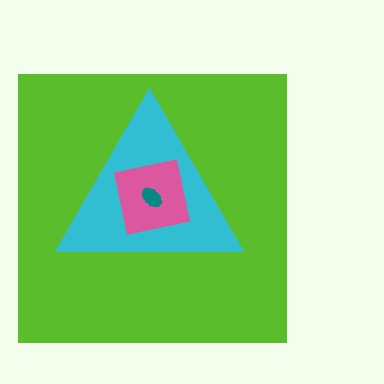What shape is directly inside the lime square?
The cyan triangle.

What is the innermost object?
The teal ellipse.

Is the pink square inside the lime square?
Yes.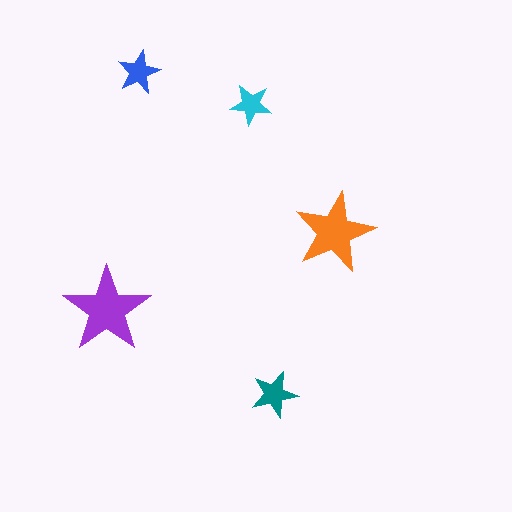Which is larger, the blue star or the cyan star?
The blue one.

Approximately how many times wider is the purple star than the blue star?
About 2 times wider.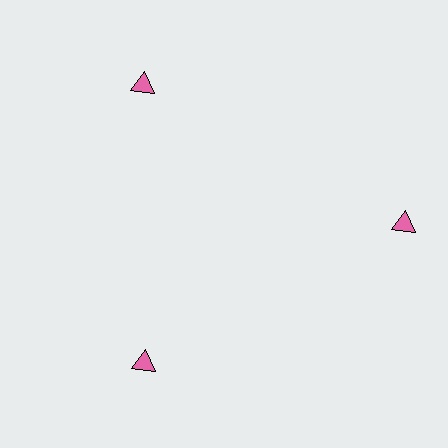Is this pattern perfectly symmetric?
No. The 3 pink triangles are arranged in a ring, but one element near the 3 o'clock position is pushed outward from the center, breaking the 3-fold rotational symmetry.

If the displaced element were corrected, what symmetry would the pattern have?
It would have 3-fold rotational symmetry — the pattern would map onto itself every 120 degrees.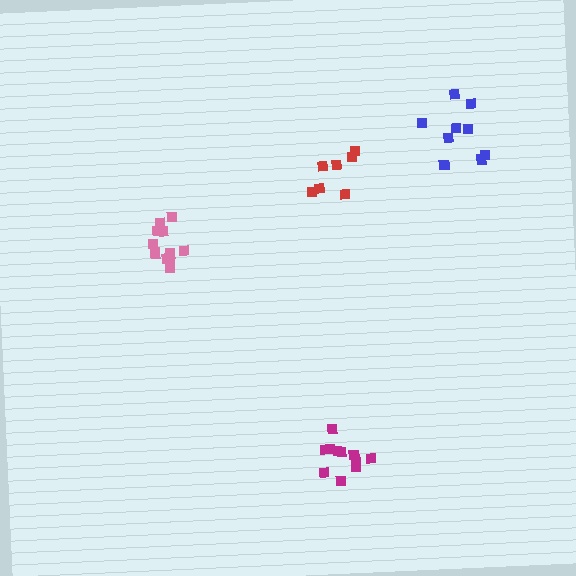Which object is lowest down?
The magenta cluster is bottommost.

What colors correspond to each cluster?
The clusters are colored: red, pink, magenta, blue.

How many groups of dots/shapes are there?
There are 4 groups.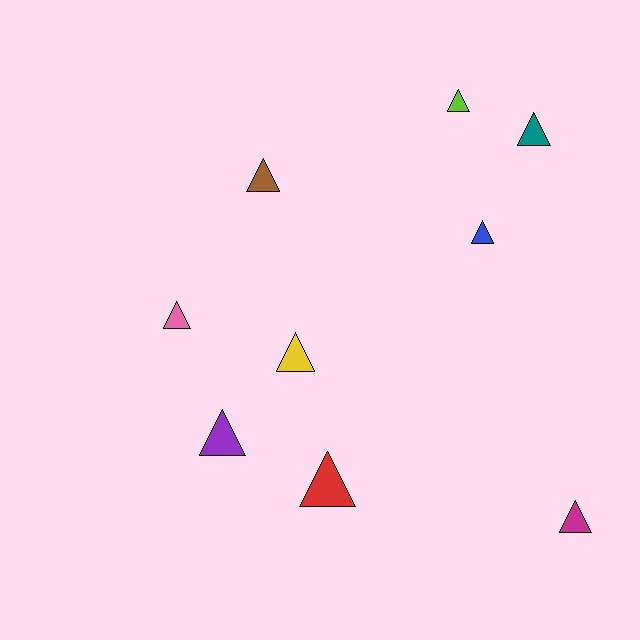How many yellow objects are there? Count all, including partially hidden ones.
There is 1 yellow object.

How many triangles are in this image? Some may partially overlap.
There are 9 triangles.